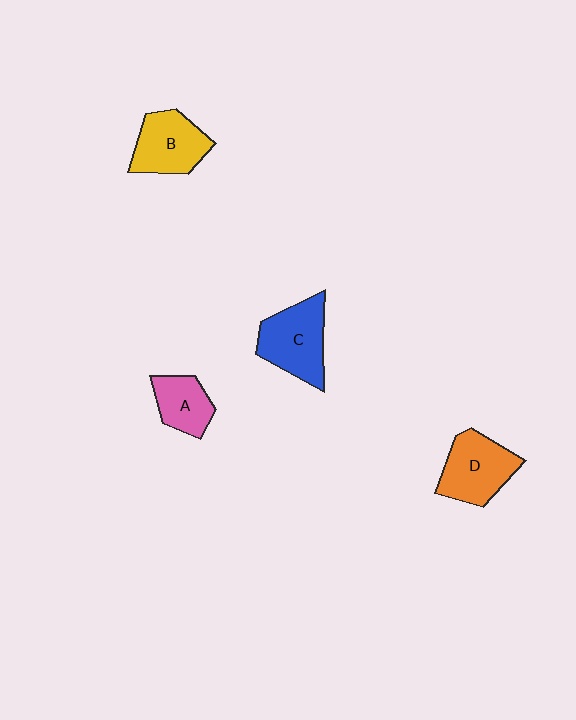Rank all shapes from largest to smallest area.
From largest to smallest: C (blue), D (orange), B (yellow), A (pink).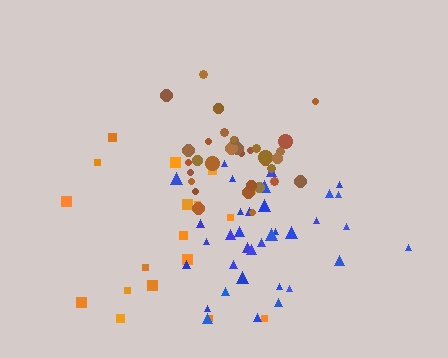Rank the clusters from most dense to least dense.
brown, blue, orange.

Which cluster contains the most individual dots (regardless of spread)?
Blue (35).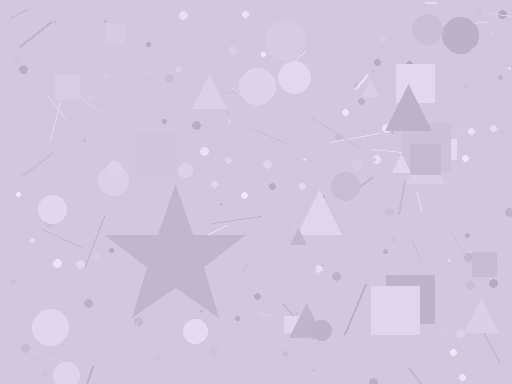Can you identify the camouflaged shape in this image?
The camouflaged shape is a star.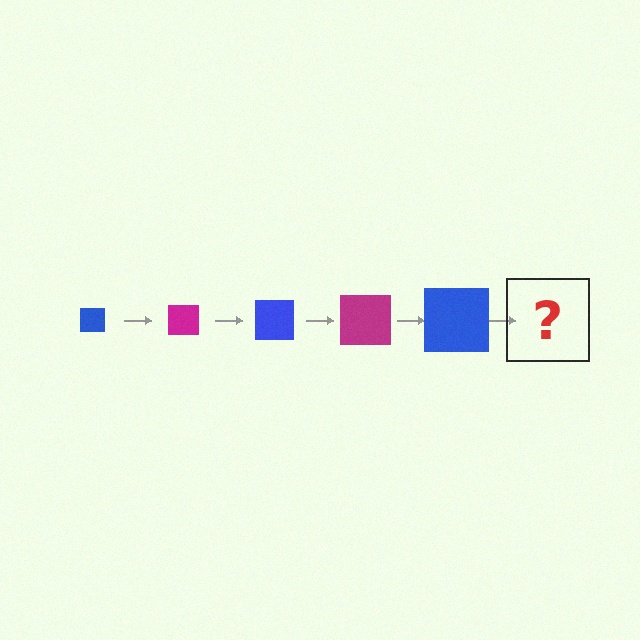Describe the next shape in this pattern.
It should be a magenta square, larger than the previous one.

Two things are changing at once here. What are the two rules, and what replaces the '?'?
The two rules are that the square grows larger each step and the color cycles through blue and magenta. The '?' should be a magenta square, larger than the previous one.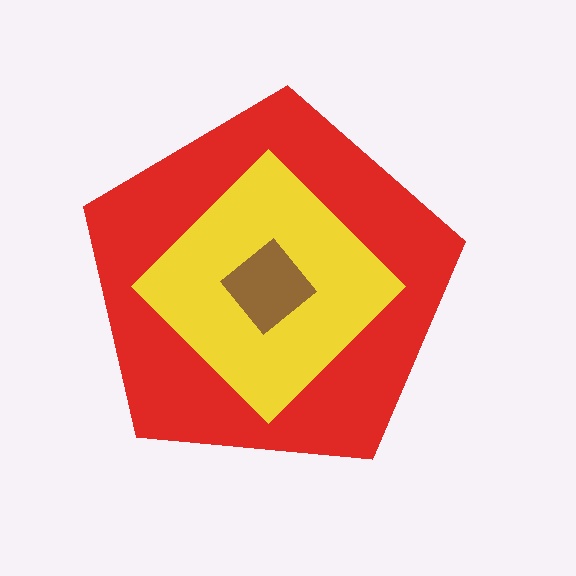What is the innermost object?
The brown diamond.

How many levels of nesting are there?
3.